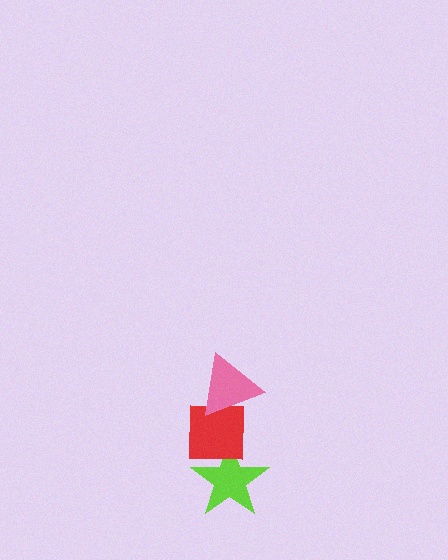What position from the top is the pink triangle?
The pink triangle is 1st from the top.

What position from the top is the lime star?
The lime star is 3rd from the top.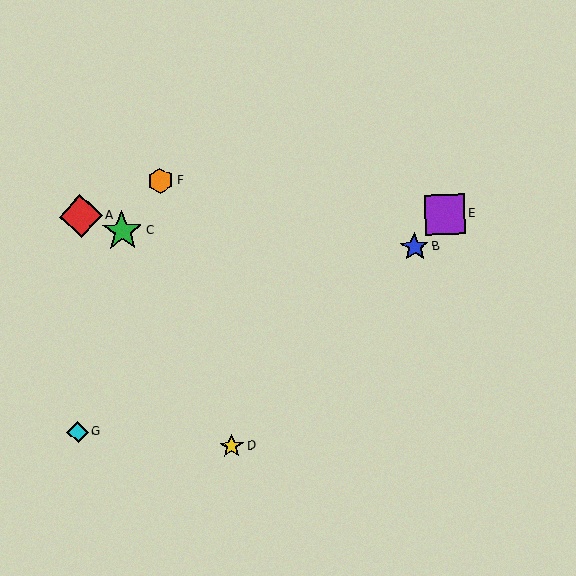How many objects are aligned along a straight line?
3 objects (B, D, E) are aligned along a straight line.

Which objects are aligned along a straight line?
Objects B, D, E are aligned along a straight line.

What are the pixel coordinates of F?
Object F is at (161, 181).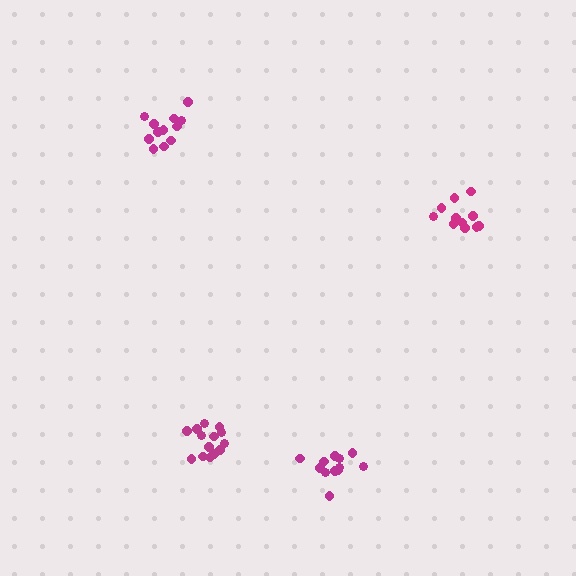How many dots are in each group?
Group 1: 12 dots, Group 2: 14 dots, Group 3: 11 dots, Group 4: 12 dots (49 total).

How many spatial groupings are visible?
There are 4 spatial groupings.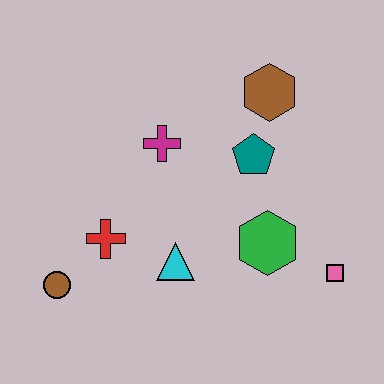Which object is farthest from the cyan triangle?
The brown hexagon is farthest from the cyan triangle.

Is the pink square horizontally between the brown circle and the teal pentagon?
No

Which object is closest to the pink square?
The green hexagon is closest to the pink square.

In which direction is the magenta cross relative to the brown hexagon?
The magenta cross is to the left of the brown hexagon.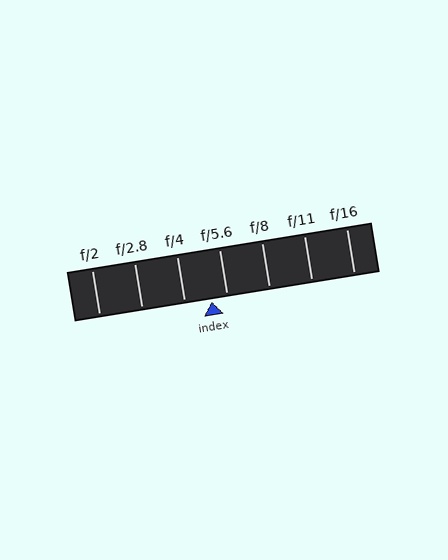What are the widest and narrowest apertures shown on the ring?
The widest aperture shown is f/2 and the narrowest is f/16.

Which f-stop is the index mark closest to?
The index mark is closest to f/5.6.